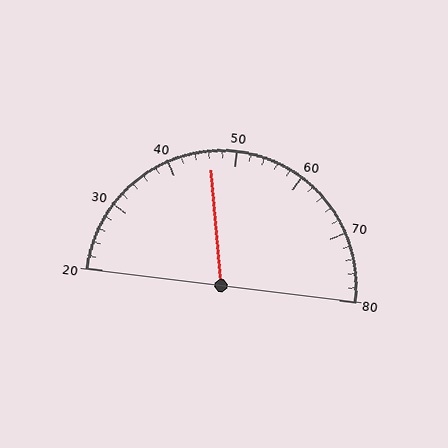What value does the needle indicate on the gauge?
The needle indicates approximately 46.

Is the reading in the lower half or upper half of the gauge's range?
The reading is in the lower half of the range (20 to 80).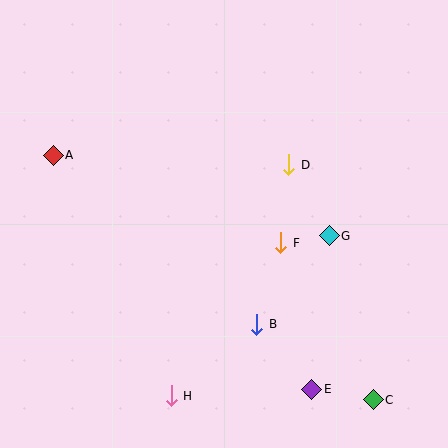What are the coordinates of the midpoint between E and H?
The midpoint between E and H is at (241, 392).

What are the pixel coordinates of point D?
Point D is at (289, 165).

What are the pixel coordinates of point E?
Point E is at (312, 389).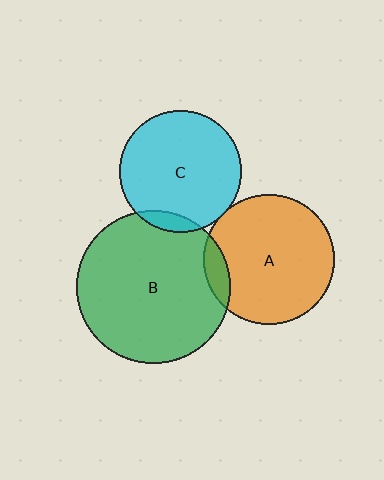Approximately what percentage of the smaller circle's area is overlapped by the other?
Approximately 5%.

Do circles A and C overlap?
Yes.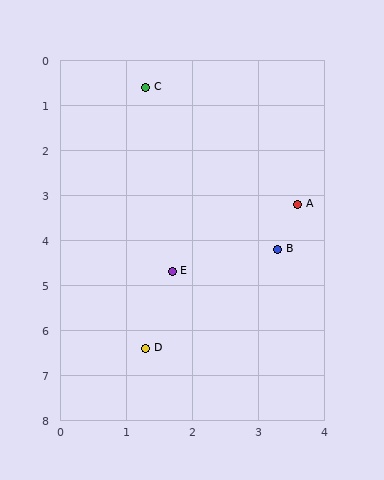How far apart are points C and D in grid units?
Points C and D are about 5.8 grid units apart.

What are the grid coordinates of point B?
Point B is at approximately (3.3, 4.2).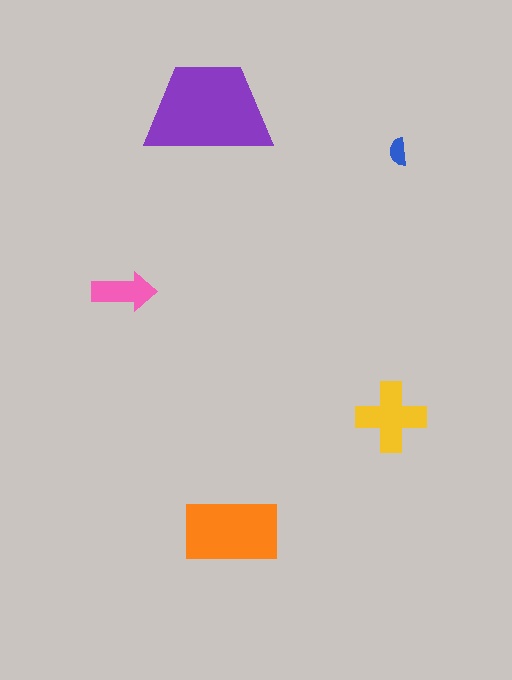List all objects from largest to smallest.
The purple trapezoid, the orange rectangle, the yellow cross, the pink arrow, the blue semicircle.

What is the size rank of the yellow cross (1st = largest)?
3rd.